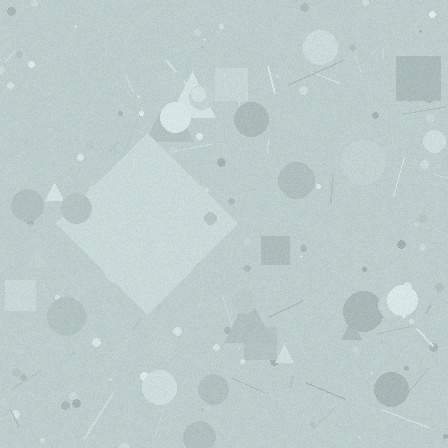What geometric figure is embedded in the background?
A diamond is embedded in the background.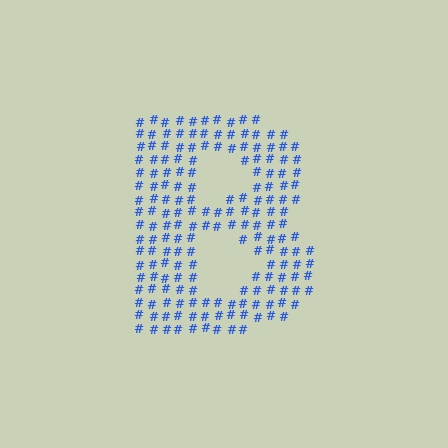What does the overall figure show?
The overall figure shows the letter B.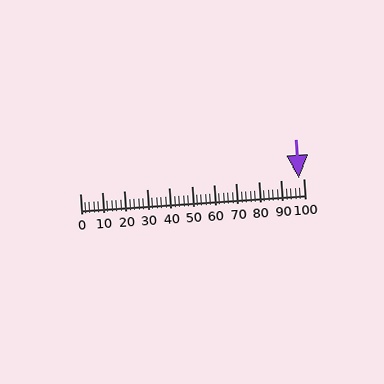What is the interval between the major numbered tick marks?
The major tick marks are spaced 10 units apart.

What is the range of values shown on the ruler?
The ruler shows values from 0 to 100.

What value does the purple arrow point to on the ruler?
The purple arrow points to approximately 98.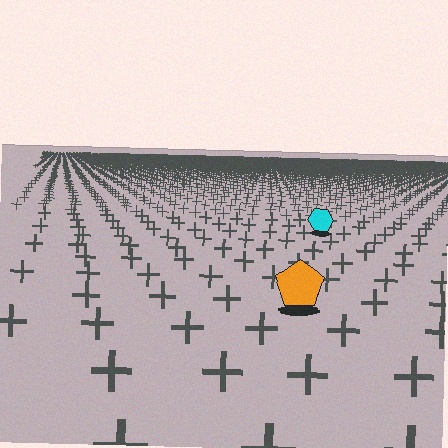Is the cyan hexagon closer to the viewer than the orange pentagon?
No. The orange pentagon is closer — you can tell from the texture gradient: the ground texture is coarser near it.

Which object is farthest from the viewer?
The cyan hexagon is farthest from the viewer. It appears smaller and the ground texture around it is denser.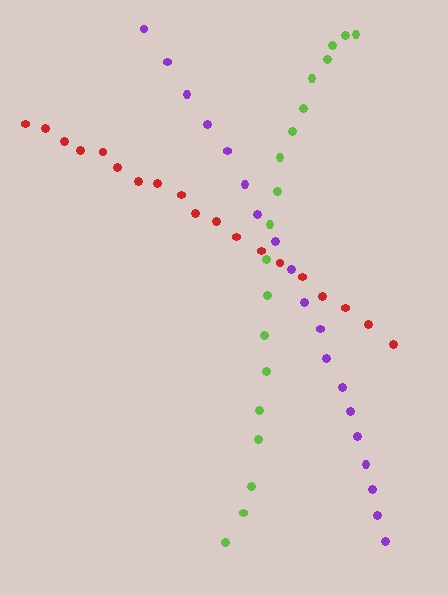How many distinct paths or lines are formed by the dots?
There are 3 distinct paths.